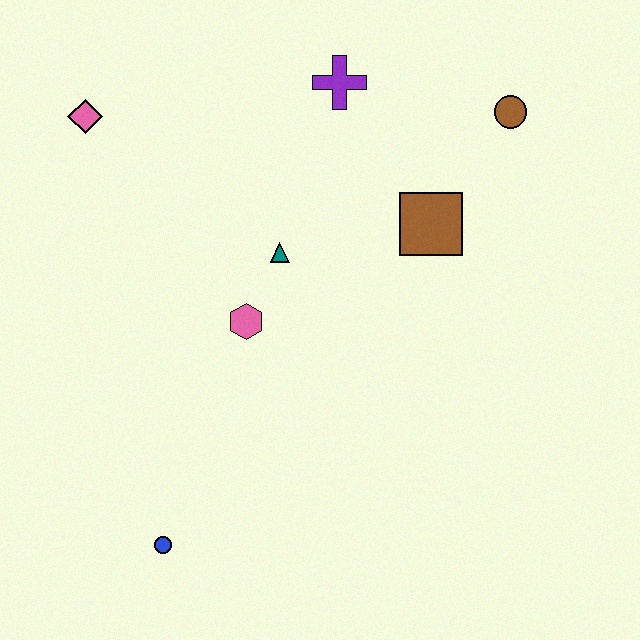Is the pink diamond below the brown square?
No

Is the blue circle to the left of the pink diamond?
No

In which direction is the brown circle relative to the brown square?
The brown circle is above the brown square.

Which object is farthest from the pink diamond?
The blue circle is farthest from the pink diamond.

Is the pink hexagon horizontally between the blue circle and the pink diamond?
No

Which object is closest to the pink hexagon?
The teal triangle is closest to the pink hexagon.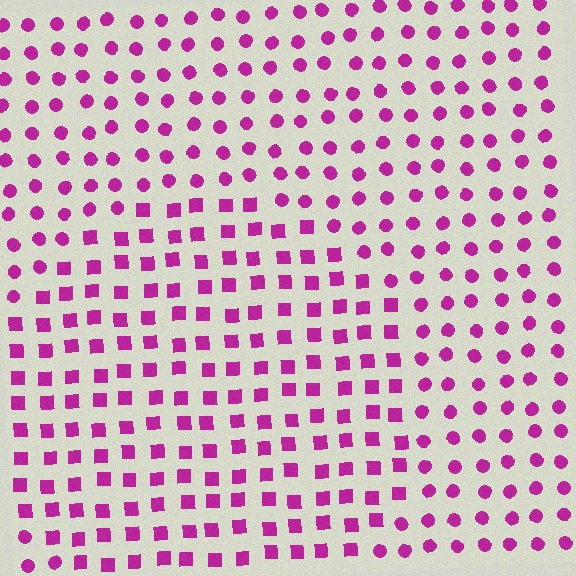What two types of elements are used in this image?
The image uses squares inside the circle region and circles outside it.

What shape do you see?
I see a circle.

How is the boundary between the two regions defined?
The boundary is defined by a change in element shape: squares inside vs. circles outside. All elements share the same color and spacing.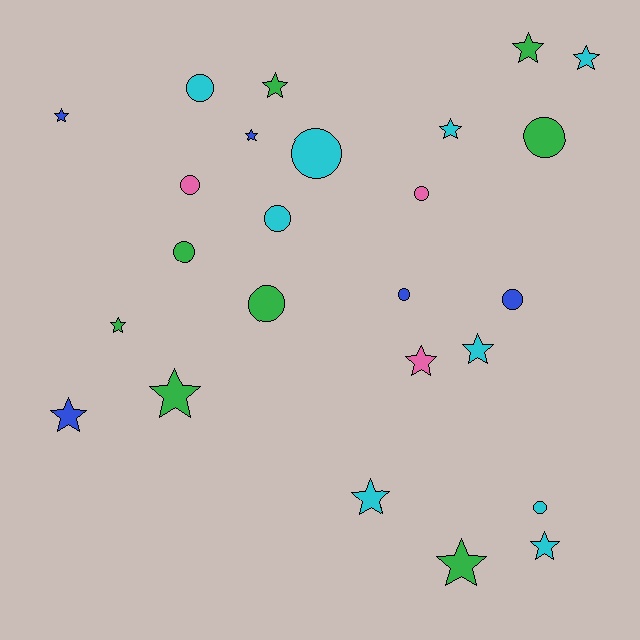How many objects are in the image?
There are 25 objects.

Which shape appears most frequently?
Star, with 14 objects.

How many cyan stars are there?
There are 5 cyan stars.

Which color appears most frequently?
Cyan, with 9 objects.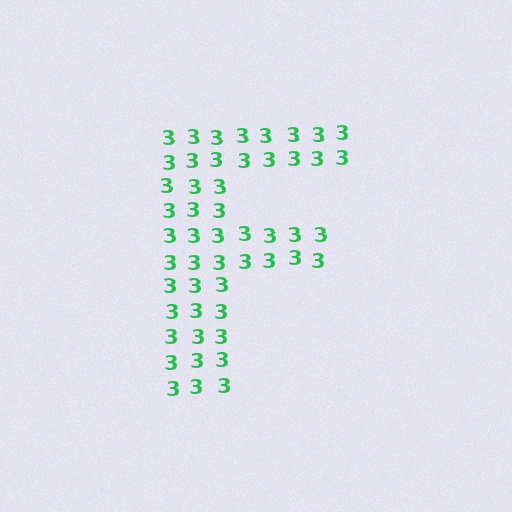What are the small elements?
The small elements are digit 3's.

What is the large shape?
The large shape is the letter F.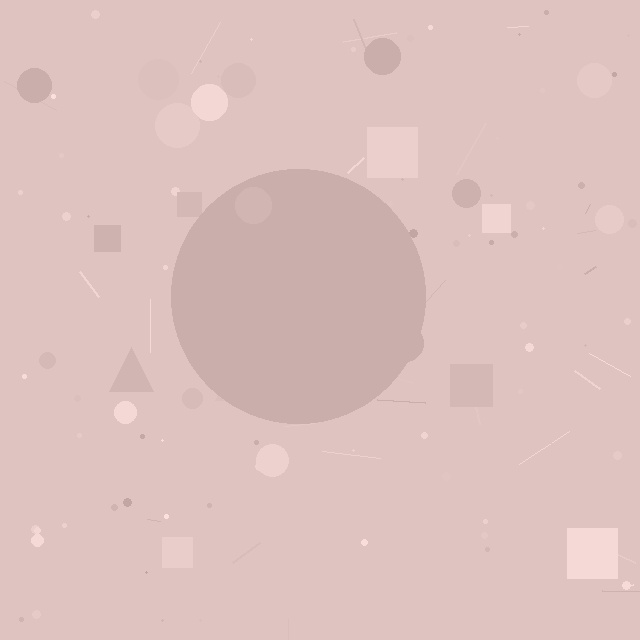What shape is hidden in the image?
A circle is hidden in the image.